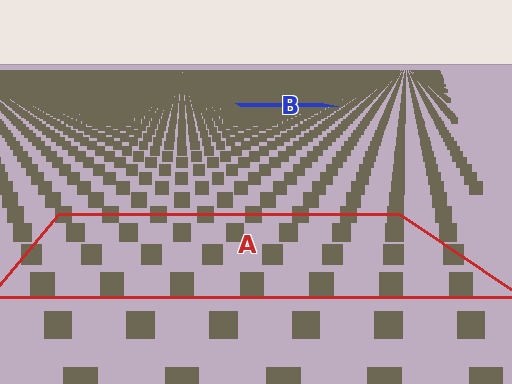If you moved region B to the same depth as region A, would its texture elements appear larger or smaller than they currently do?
They would appear larger. At a closer depth, the same texture elements are projected at a bigger on-screen size.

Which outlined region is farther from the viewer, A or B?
Region B is farther from the viewer — the texture elements inside it appear smaller and more densely packed.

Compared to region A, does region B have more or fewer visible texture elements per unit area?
Region B has more texture elements per unit area — they are packed more densely because it is farther away.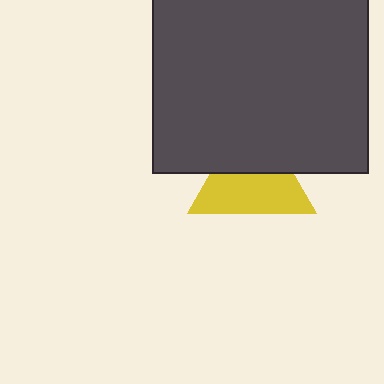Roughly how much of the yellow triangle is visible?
About half of it is visible (roughly 58%).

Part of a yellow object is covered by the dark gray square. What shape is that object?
It is a triangle.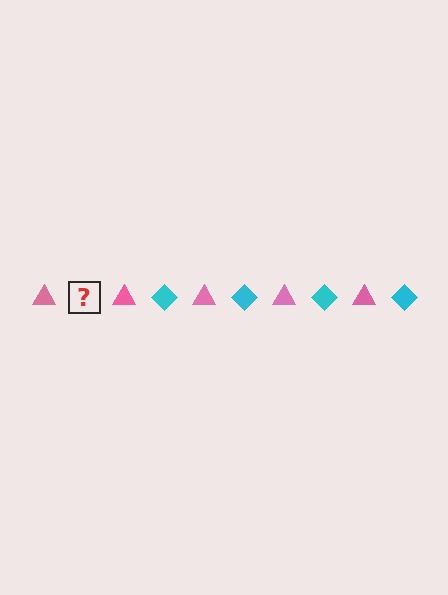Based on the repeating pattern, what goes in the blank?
The blank should be a cyan diamond.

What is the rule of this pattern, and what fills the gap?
The rule is that the pattern alternates between pink triangle and cyan diamond. The gap should be filled with a cyan diamond.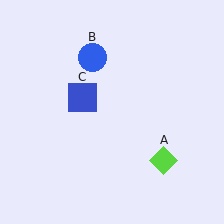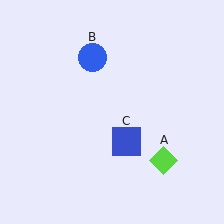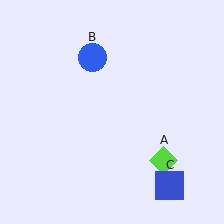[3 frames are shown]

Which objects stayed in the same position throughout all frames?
Lime diamond (object A) and blue circle (object B) remained stationary.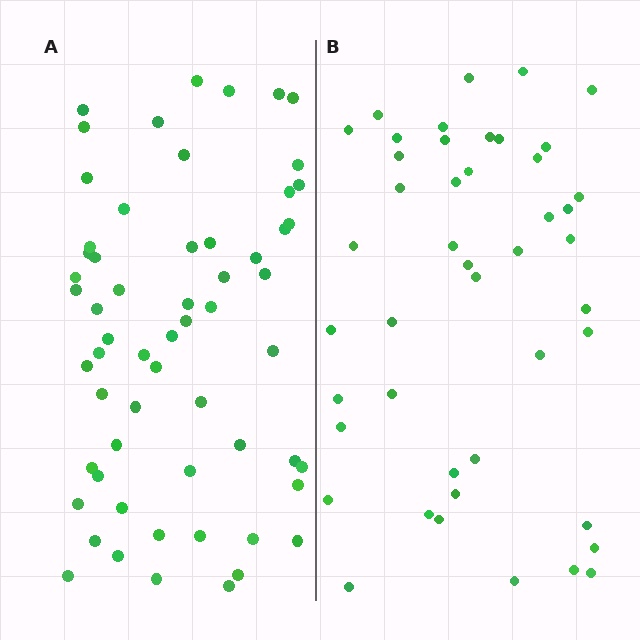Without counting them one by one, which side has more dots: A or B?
Region A (the left region) has more dots.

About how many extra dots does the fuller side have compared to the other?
Region A has approximately 15 more dots than region B.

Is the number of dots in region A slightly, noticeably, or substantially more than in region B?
Region A has noticeably more, but not dramatically so. The ratio is roughly 1.3 to 1.